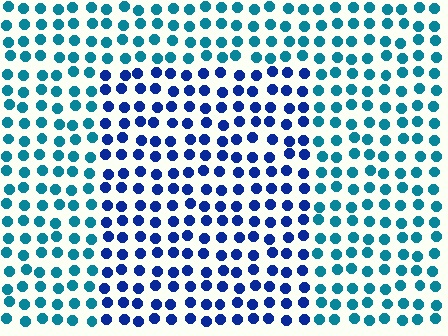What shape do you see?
I see a rectangle.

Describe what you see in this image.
The image is filled with small teal elements in a uniform arrangement. A rectangle-shaped region is visible where the elements are tinted to a slightly different hue, forming a subtle color boundary.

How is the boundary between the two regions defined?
The boundary is defined purely by a slight shift in hue (about 39 degrees). Spacing, size, and orientation are identical on both sides.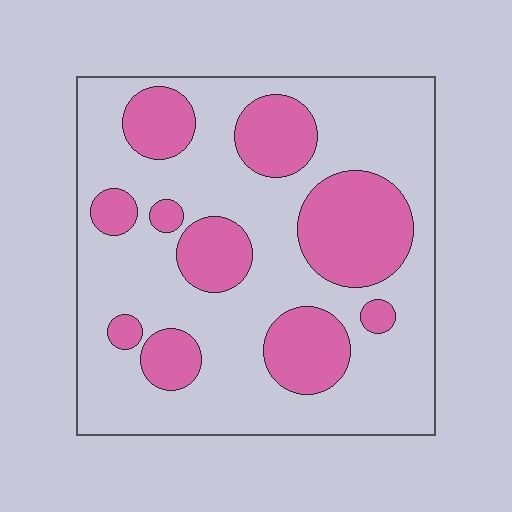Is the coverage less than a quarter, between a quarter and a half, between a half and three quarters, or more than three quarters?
Between a quarter and a half.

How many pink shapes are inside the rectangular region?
10.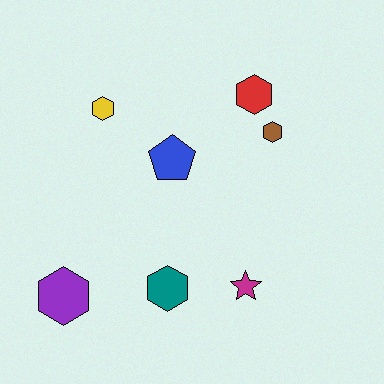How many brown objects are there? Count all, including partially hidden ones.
There is 1 brown object.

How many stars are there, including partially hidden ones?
There is 1 star.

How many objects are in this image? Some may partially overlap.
There are 7 objects.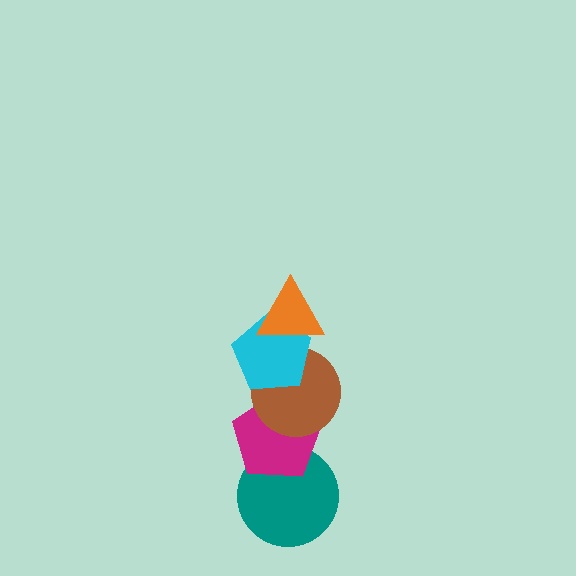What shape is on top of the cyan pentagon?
The orange triangle is on top of the cyan pentagon.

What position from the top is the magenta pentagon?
The magenta pentagon is 4th from the top.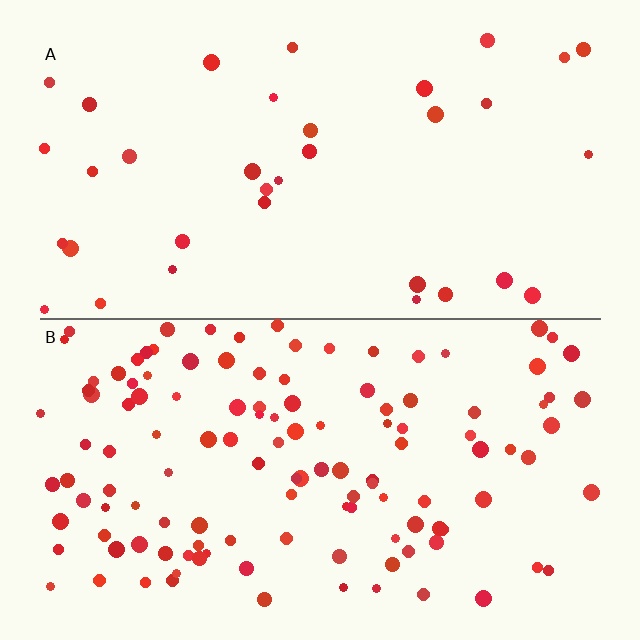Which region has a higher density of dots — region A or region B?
B (the bottom).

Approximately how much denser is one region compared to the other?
Approximately 3.6× — region B over region A.